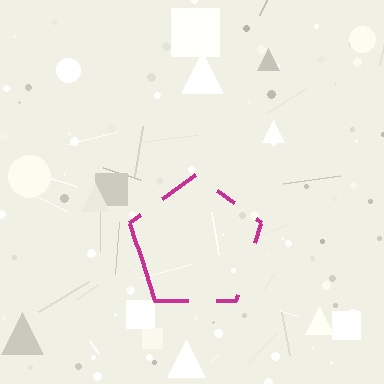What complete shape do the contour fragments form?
The contour fragments form a pentagon.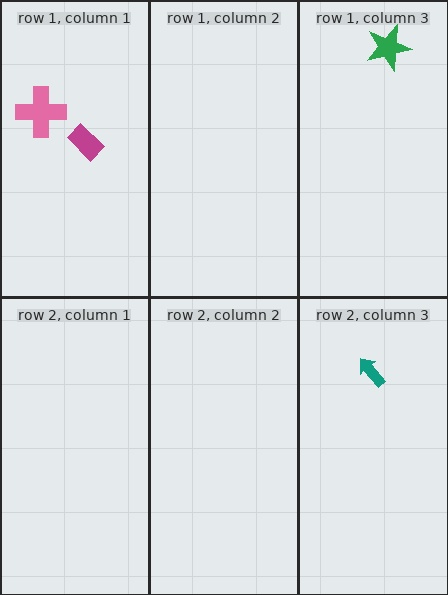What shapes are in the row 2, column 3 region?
The teal arrow.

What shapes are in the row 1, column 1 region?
The magenta rectangle, the pink cross.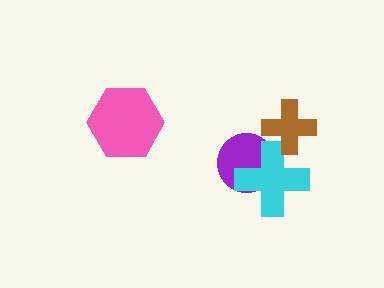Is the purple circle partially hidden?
Yes, it is partially covered by another shape.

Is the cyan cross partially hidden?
Yes, it is partially covered by another shape.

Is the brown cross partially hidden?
No, no other shape covers it.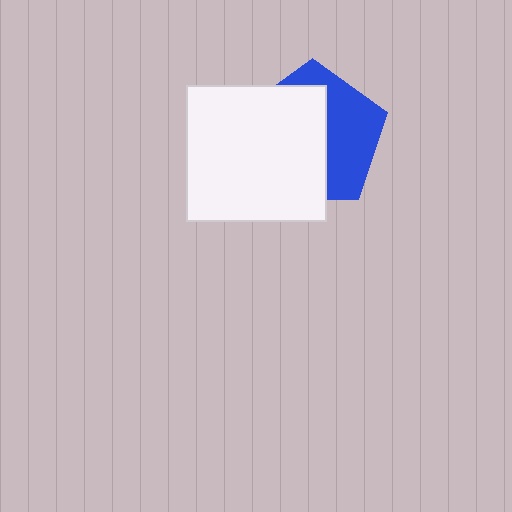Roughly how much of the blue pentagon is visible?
A small part of it is visible (roughly 42%).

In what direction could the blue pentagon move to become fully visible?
The blue pentagon could move right. That would shift it out from behind the white rectangle entirely.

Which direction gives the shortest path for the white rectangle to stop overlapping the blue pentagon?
Moving left gives the shortest separation.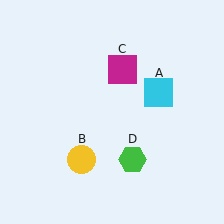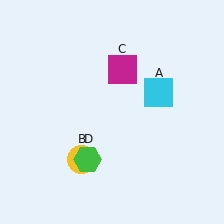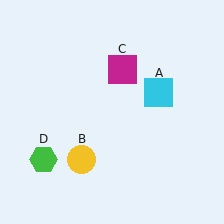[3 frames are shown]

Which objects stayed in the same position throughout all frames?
Cyan square (object A) and yellow circle (object B) and magenta square (object C) remained stationary.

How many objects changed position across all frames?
1 object changed position: green hexagon (object D).